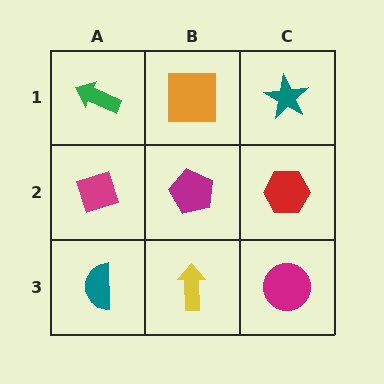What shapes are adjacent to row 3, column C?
A red hexagon (row 2, column C), a yellow arrow (row 3, column B).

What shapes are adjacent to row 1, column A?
A magenta diamond (row 2, column A), an orange square (row 1, column B).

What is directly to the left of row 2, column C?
A magenta pentagon.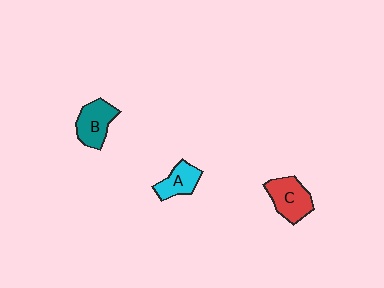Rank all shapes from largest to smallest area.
From largest to smallest: C (red), B (teal), A (cyan).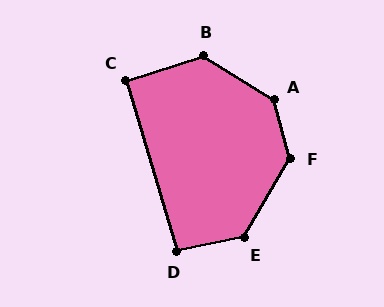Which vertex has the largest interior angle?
A, at approximately 137 degrees.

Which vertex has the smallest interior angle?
C, at approximately 91 degrees.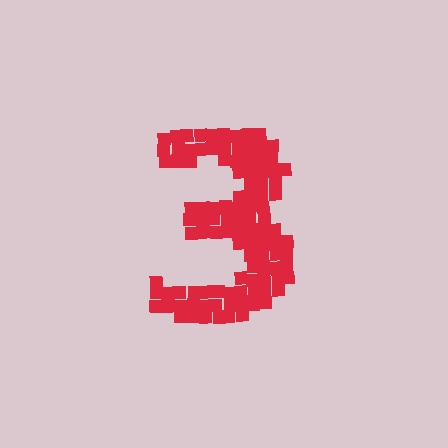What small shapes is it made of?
It is made of small squares.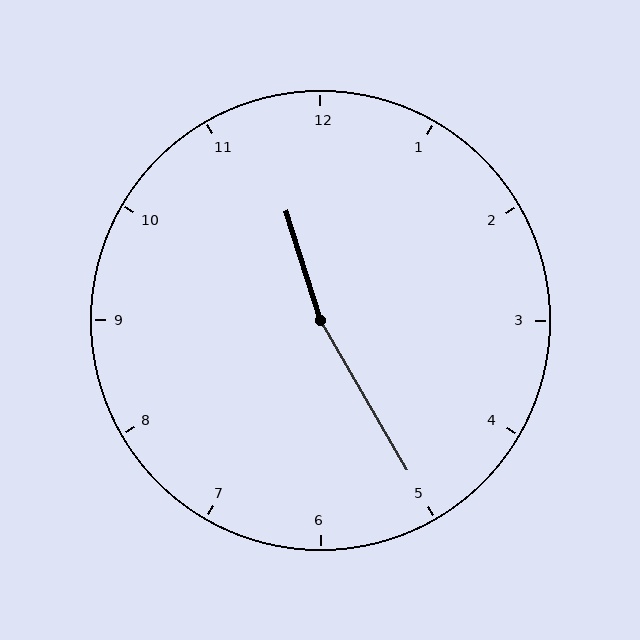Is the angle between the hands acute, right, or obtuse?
It is obtuse.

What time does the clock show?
11:25.